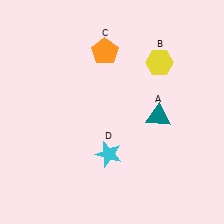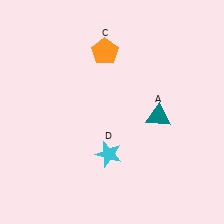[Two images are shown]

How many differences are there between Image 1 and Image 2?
There is 1 difference between the two images.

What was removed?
The yellow hexagon (B) was removed in Image 2.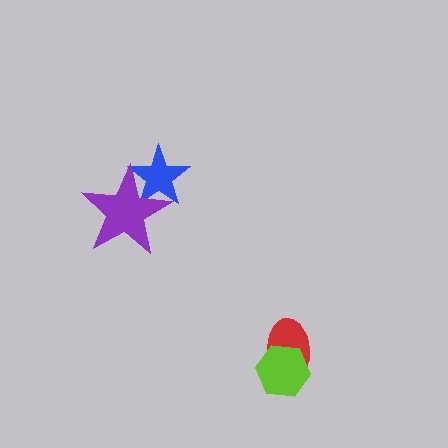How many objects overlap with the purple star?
1 object overlaps with the purple star.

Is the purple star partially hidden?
No, no other shape covers it.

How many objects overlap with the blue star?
1 object overlaps with the blue star.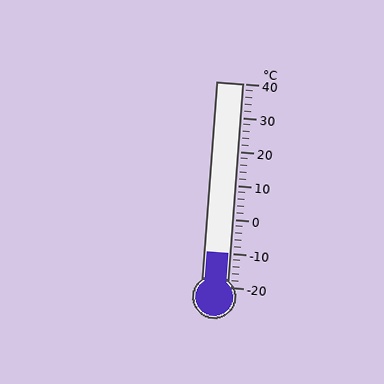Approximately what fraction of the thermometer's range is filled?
The thermometer is filled to approximately 15% of its range.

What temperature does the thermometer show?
The thermometer shows approximately -10°C.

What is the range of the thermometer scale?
The thermometer scale ranges from -20°C to 40°C.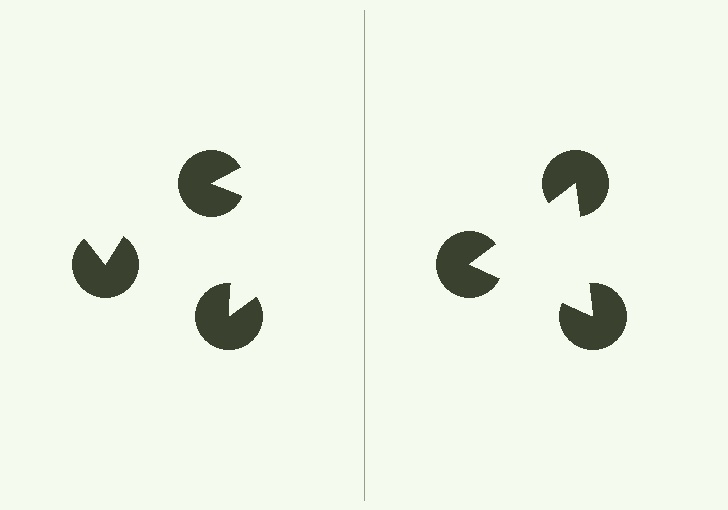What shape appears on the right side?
An illusory triangle.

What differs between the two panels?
The pac-man discs are positioned identically on both sides; only the wedge orientations differ. On the right they align to a triangle; on the left they are misaligned.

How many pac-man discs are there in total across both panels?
6 — 3 on each side.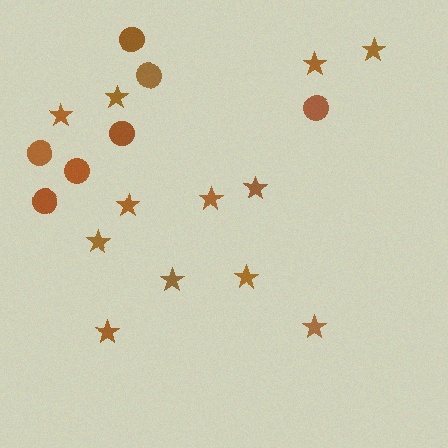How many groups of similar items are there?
There are 2 groups: one group of stars (12) and one group of circles (7).